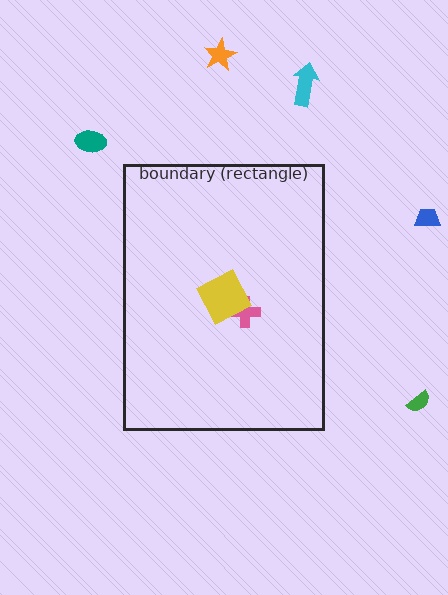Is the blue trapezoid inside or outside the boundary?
Outside.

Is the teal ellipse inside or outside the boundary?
Outside.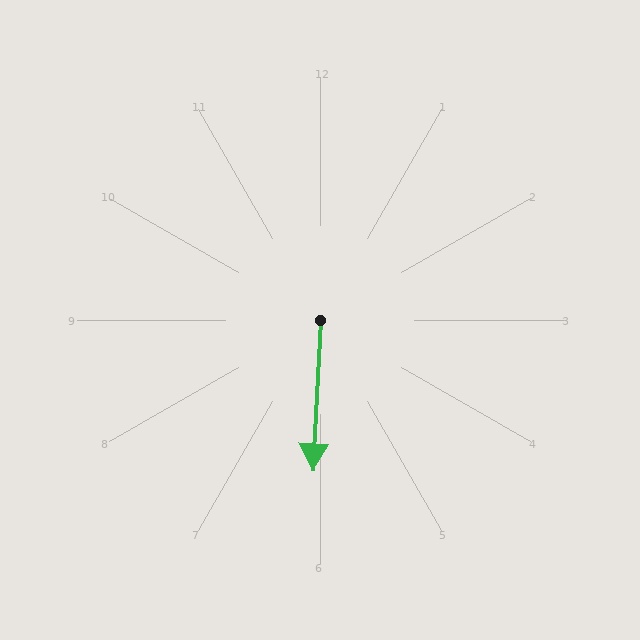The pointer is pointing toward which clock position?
Roughly 6 o'clock.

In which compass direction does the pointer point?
South.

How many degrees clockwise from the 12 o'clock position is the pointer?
Approximately 183 degrees.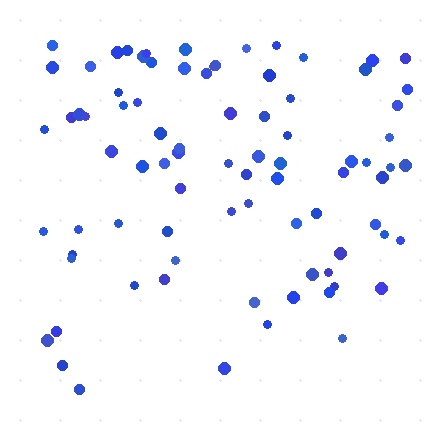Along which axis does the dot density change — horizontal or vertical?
Vertical.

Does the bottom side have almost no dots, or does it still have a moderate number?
Still a moderate number, just noticeably fewer than the top.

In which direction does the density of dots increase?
From bottom to top, with the top side densest.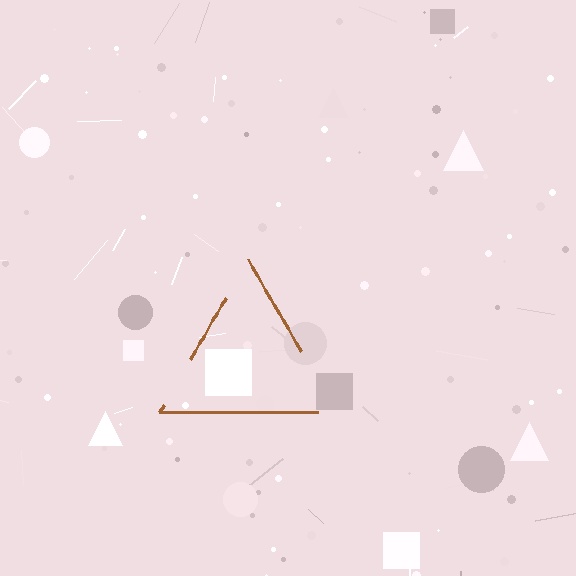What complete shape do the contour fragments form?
The contour fragments form a triangle.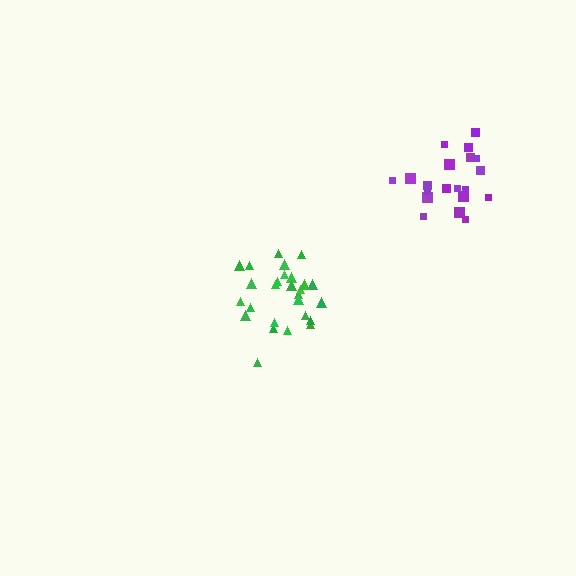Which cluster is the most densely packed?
Green.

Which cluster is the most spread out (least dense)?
Purple.